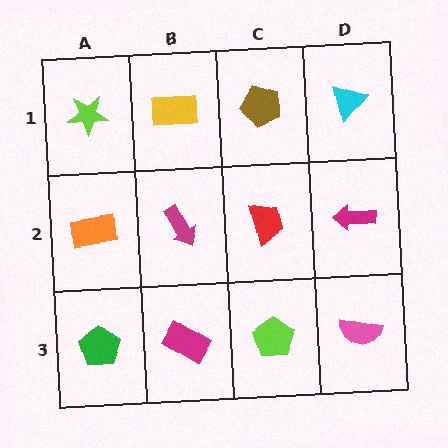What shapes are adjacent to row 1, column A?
An orange rectangle (row 2, column A), a yellow rectangle (row 1, column B).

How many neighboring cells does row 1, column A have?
2.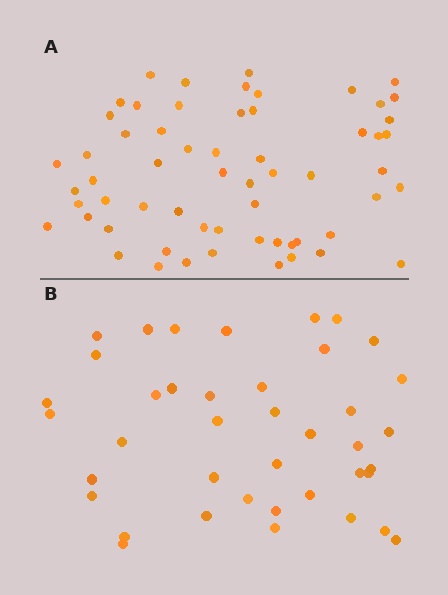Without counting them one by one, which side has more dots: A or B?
Region A (the top region) has more dots.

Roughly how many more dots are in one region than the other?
Region A has approximately 20 more dots than region B.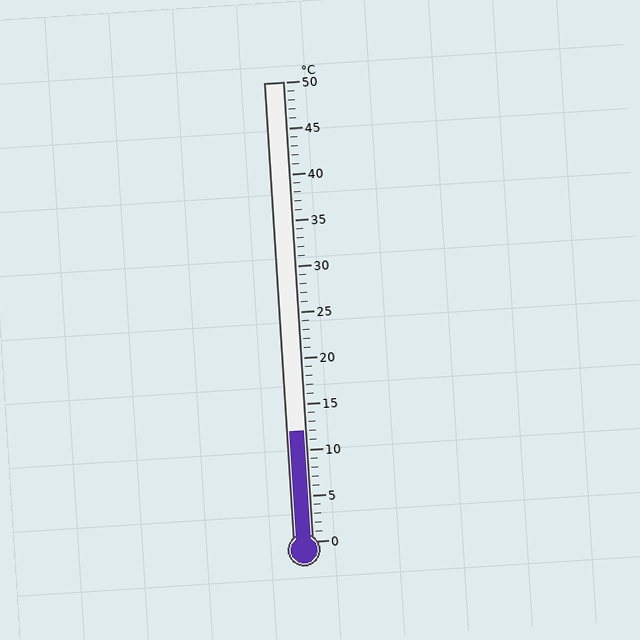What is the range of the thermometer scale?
The thermometer scale ranges from 0°C to 50°C.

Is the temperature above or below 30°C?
The temperature is below 30°C.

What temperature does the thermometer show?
The thermometer shows approximately 12°C.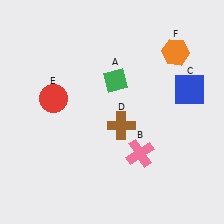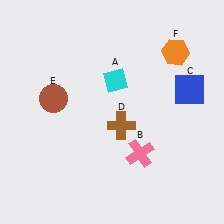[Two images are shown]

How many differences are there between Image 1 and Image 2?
There are 2 differences between the two images.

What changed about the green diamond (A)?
In Image 1, A is green. In Image 2, it changed to cyan.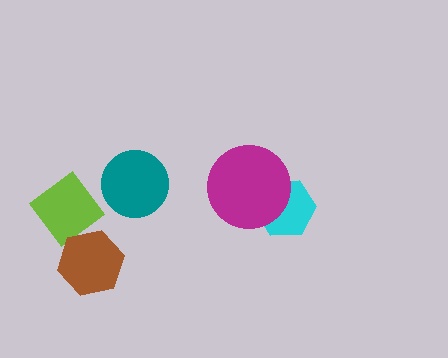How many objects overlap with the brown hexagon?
0 objects overlap with the brown hexagon.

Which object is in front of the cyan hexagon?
The magenta circle is in front of the cyan hexagon.